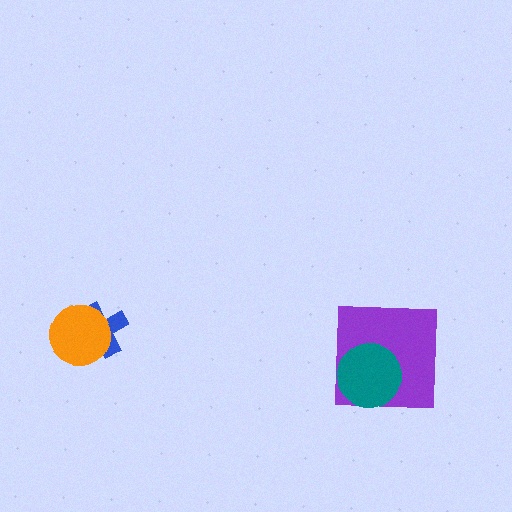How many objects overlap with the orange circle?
1 object overlaps with the orange circle.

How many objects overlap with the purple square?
1 object overlaps with the purple square.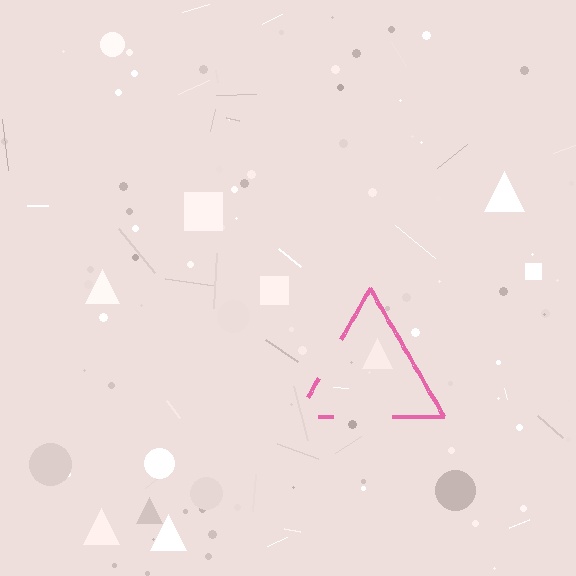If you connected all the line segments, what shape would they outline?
They would outline a triangle.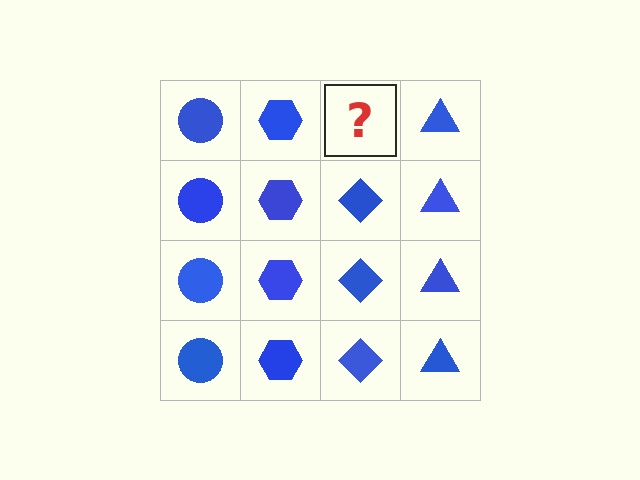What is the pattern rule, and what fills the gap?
The rule is that each column has a consistent shape. The gap should be filled with a blue diamond.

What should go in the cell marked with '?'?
The missing cell should contain a blue diamond.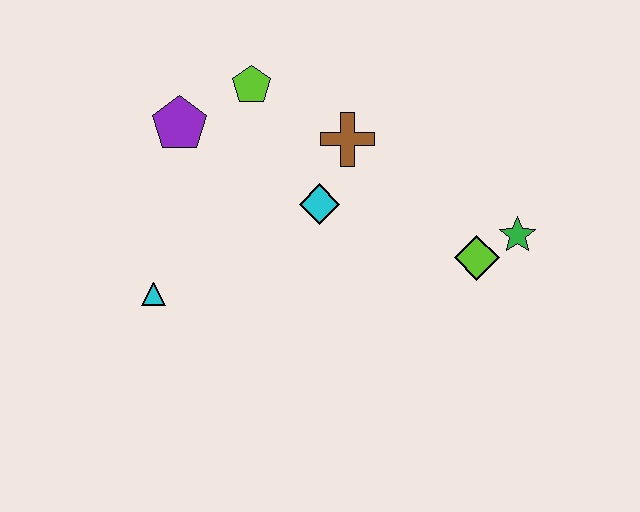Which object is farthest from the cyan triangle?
The green star is farthest from the cyan triangle.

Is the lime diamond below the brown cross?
Yes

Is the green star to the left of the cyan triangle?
No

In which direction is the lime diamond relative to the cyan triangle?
The lime diamond is to the right of the cyan triangle.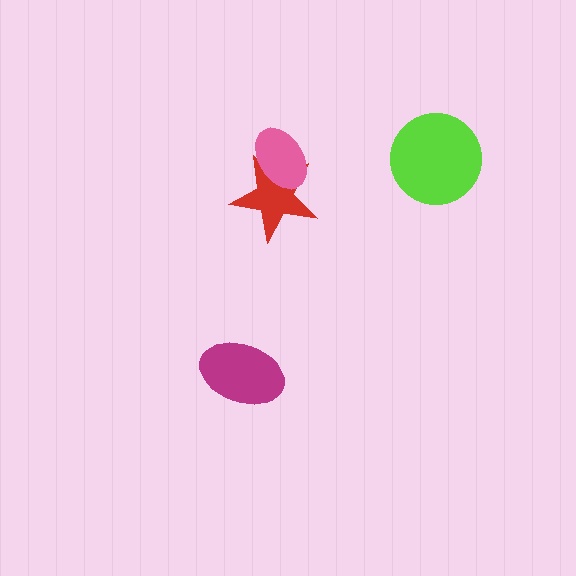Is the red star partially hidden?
Yes, it is partially covered by another shape.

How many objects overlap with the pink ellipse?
1 object overlaps with the pink ellipse.